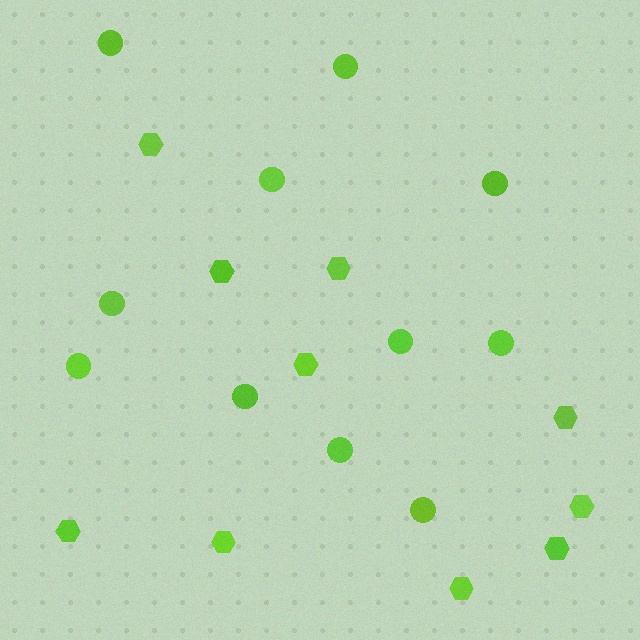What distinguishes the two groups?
There are 2 groups: one group of hexagons (10) and one group of circles (11).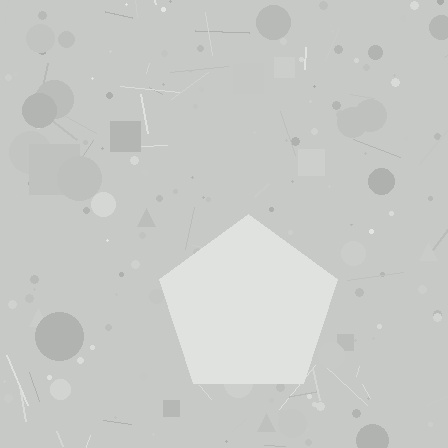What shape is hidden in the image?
A pentagon is hidden in the image.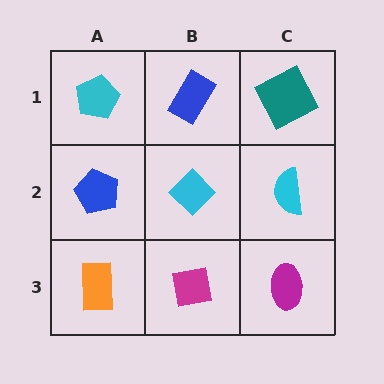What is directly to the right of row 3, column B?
A magenta ellipse.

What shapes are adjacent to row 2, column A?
A cyan pentagon (row 1, column A), an orange rectangle (row 3, column A), a cyan diamond (row 2, column B).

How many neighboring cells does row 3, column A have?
2.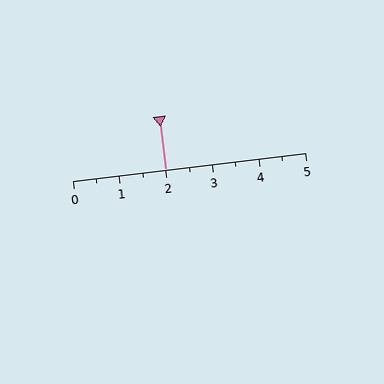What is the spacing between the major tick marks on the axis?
The major ticks are spaced 1 apart.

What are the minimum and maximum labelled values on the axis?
The axis runs from 0 to 5.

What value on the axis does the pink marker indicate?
The marker indicates approximately 2.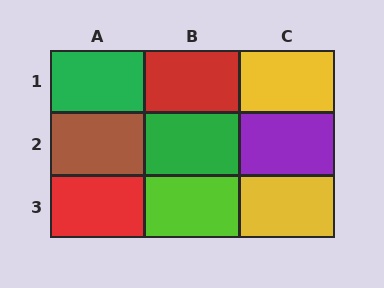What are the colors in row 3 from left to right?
Red, lime, yellow.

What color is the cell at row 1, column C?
Yellow.